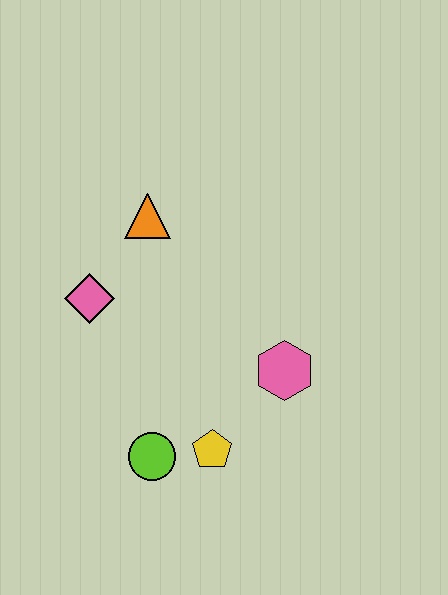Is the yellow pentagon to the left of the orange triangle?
No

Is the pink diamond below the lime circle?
No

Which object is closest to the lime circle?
The yellow pentagon is closest to the lime circle.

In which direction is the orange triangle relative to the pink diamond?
The orange triangle is above the pink diamond.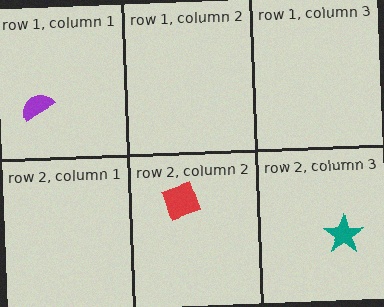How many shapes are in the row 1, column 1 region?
1.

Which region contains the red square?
The row 2, column 2 region.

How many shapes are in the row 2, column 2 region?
1.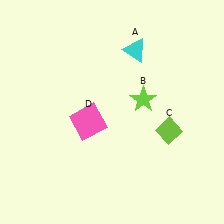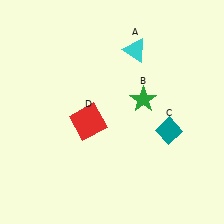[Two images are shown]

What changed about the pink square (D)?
In Image 1, D is pink. In Image 2, it changed to red.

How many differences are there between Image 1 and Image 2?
There are 3 differences between the two images.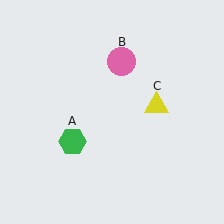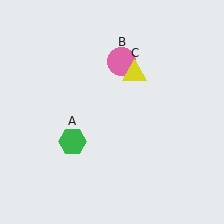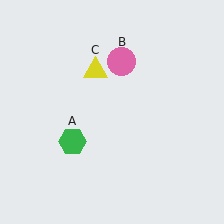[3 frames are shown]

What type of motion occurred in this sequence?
The yellow triangle (object C) rotated counterclockwise around the center of the scene.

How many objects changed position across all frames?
1 object changed position: yellow triangle (object C).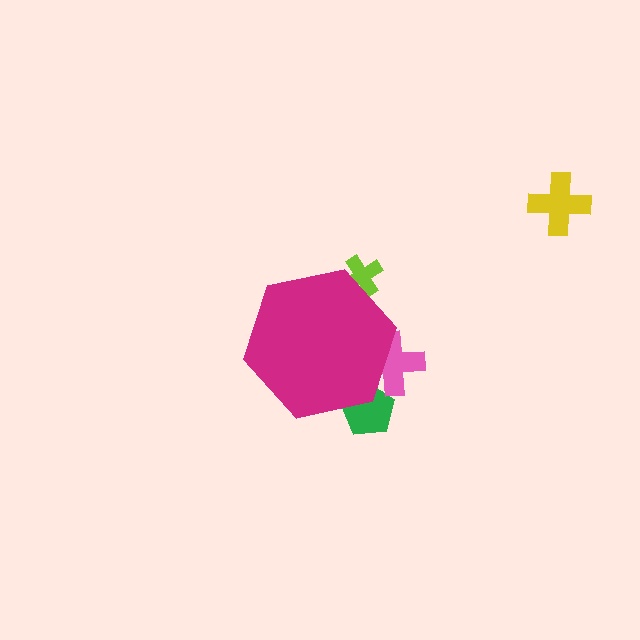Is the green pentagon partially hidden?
Yes, the green pentagon is partially hidden behind the magenta hexagon.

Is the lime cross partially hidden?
Yes, the lime cross is partially hidden behind the magenta hexagon.